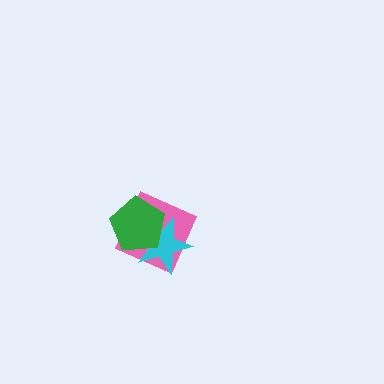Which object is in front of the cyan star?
The green pentagon is in front of the cyan star.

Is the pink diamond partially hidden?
Yes, it is partially covered by another shape.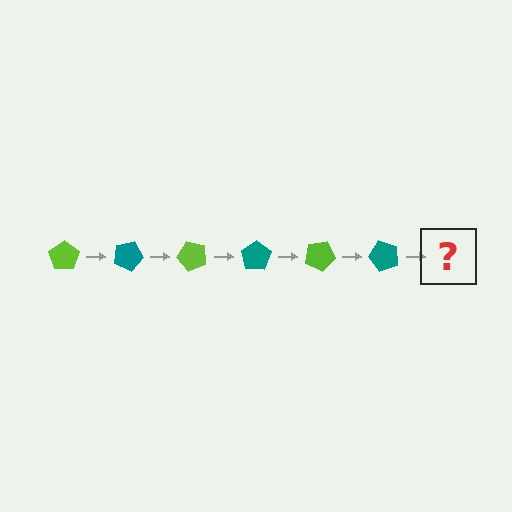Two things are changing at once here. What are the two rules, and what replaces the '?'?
The two rules are that it rotates 25 degrees each step and the color cycles through lime and teal. The '?' should be a lime pentagon, rotated 150 degrees from the start.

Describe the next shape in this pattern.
It should be a lime pentagon, rotated 150 degrees from the start.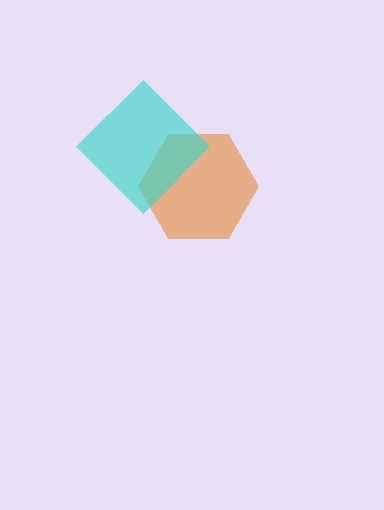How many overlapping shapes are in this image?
There are 2 overlapping shapes in the image.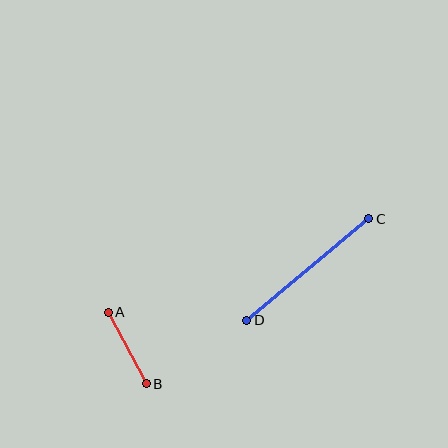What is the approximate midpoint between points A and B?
The midpoint is at approximately (127, 348) pixels.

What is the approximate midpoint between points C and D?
The midpoint is at approximately (308, 270) pixels.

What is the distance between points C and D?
The distance is approximately 159 pixels.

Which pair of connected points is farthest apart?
Points C and D are farthest apart.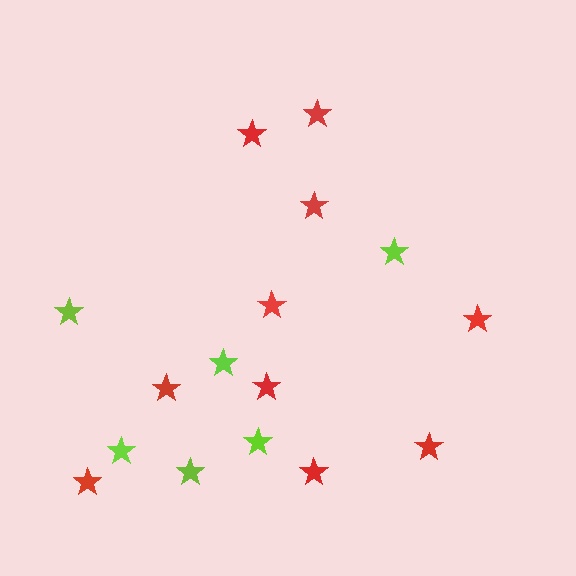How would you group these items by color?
There are 2 groups: one group of lime stars (6) and one group of red stars (10).